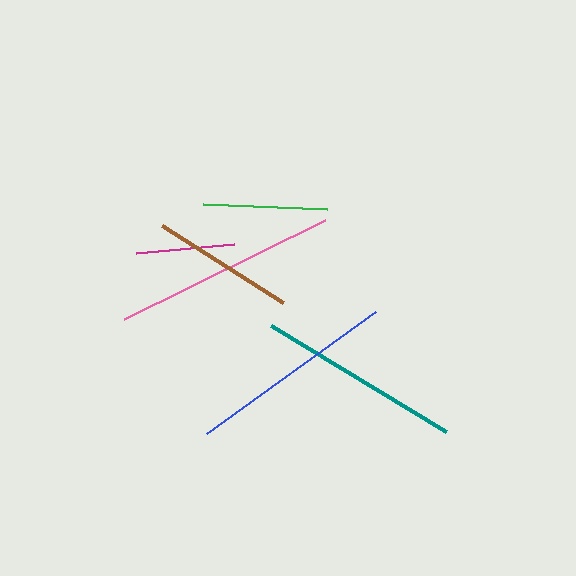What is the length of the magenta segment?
The magenta segment is approximately 99 pixels long.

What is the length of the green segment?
The green segment is approximately 124 pixels long.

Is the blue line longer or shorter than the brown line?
The blue line is longer than the brown line.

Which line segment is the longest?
The pink line is the longest at approximately 225 pixels.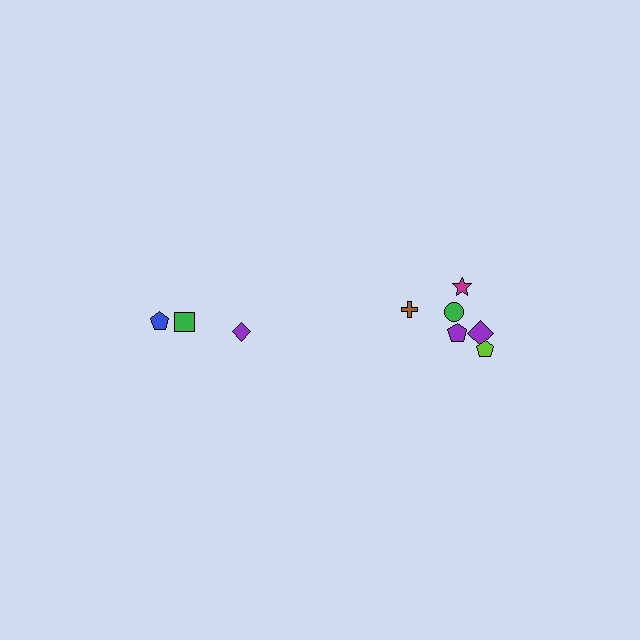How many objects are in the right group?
There are 6 objects.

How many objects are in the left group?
There are 3 objects.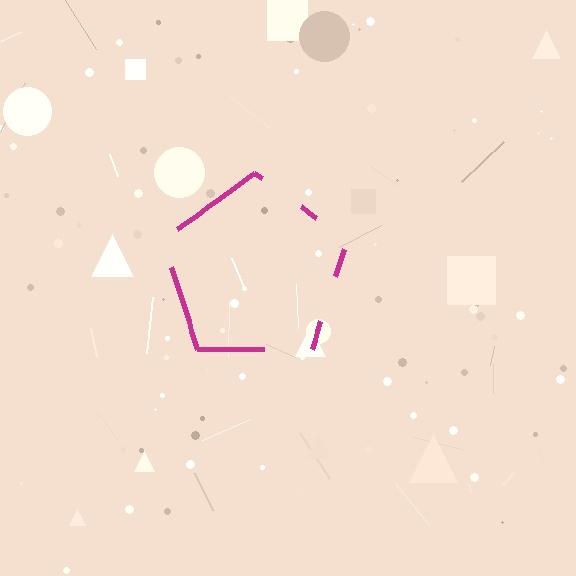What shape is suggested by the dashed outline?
The dashed outline suggests a pentagon.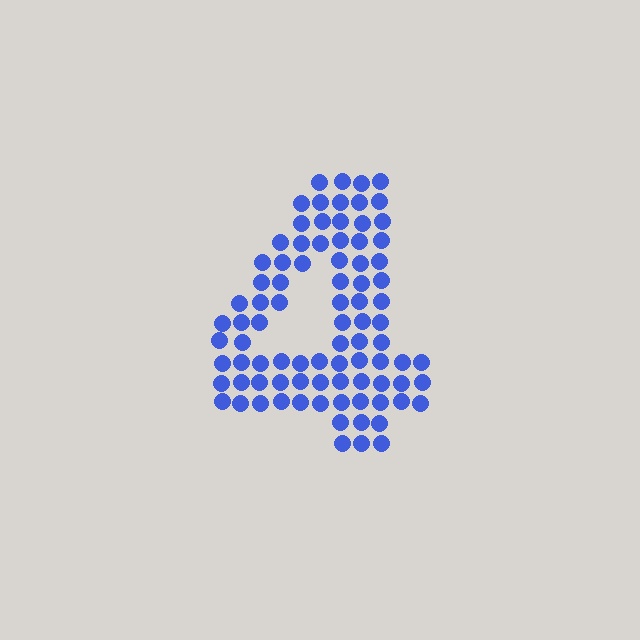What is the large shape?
The large shape is the digit 4.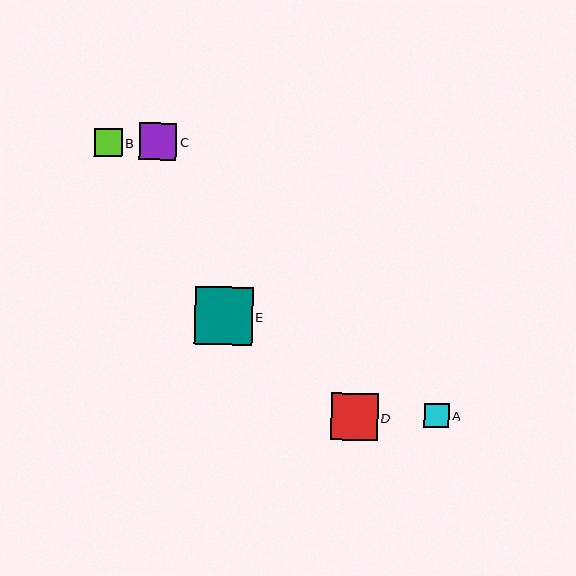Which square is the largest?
Square E is the largest with a size of approximately 58 pixels.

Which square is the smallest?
Square A is the smallest with a size of approximately 24 pixels.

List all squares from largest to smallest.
From largest to smallest: E, D, C, B, A.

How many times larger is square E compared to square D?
Square E is approximately 1.2 times the size of square D.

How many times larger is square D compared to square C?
Square D is approximately 1.3 times the size of square C.